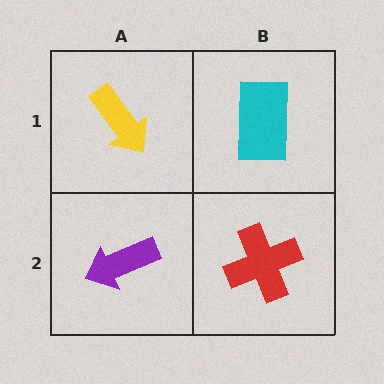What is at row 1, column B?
A cyan rectangle.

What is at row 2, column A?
A purple arrow.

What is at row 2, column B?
A red cross.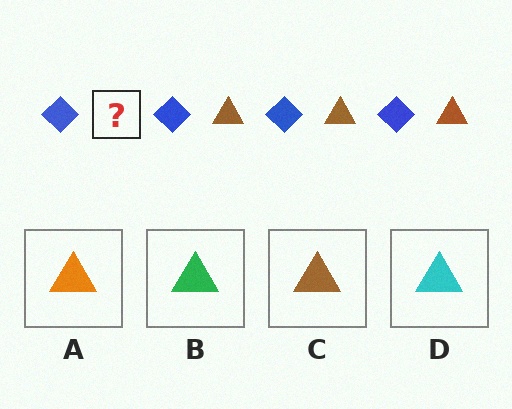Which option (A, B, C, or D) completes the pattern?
C.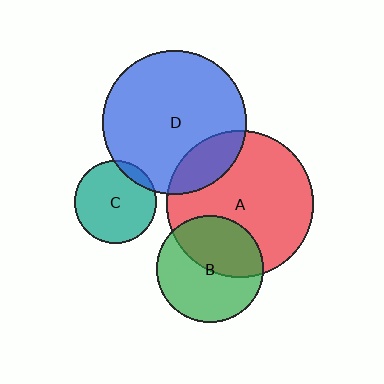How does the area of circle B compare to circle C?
Approximately 1.7 times.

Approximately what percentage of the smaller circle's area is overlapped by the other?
Approximately 10%.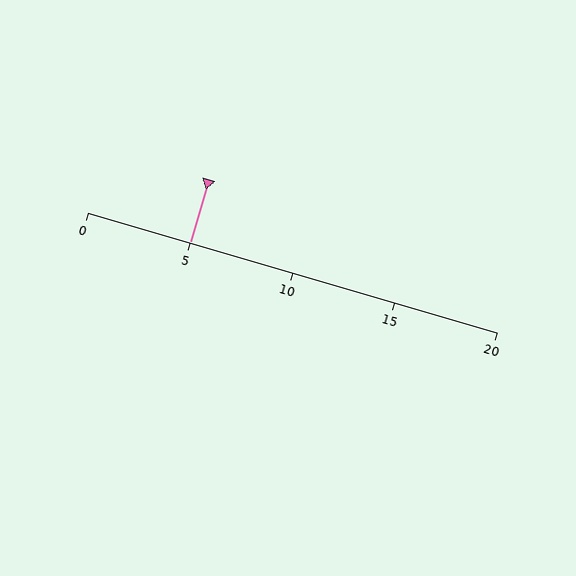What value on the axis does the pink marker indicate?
The marker indicates approximately 5.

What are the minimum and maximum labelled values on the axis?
The axis runs from 0 to 20.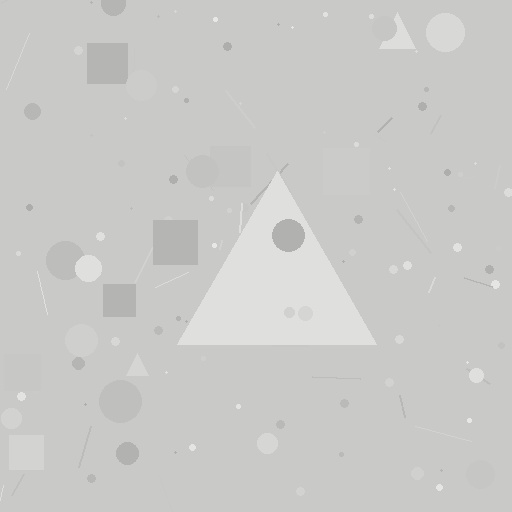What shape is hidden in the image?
A triangle is hidden in the image.